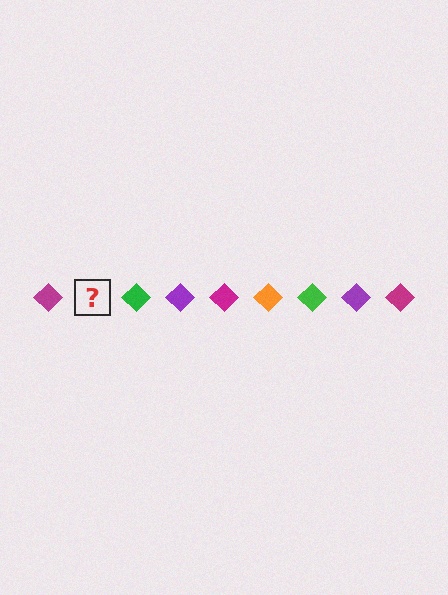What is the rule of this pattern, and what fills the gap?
The rule is that the pattern cycles through magenta, orange, green, purple diamonds. The gap should be filled with an orange diamond.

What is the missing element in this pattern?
The missing element is an orange diamond.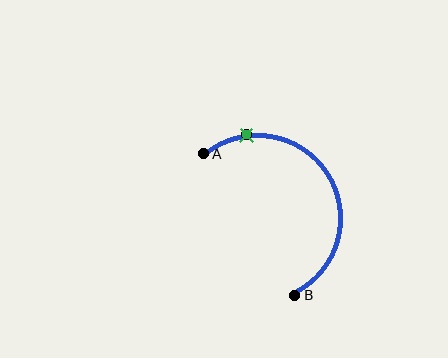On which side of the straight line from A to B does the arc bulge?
The arc bulges to the right of the straight line connecting A and B.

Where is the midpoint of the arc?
The arc midpoint is the point on the curve farthest from the straight line joining A and B. It sits to the right of that line.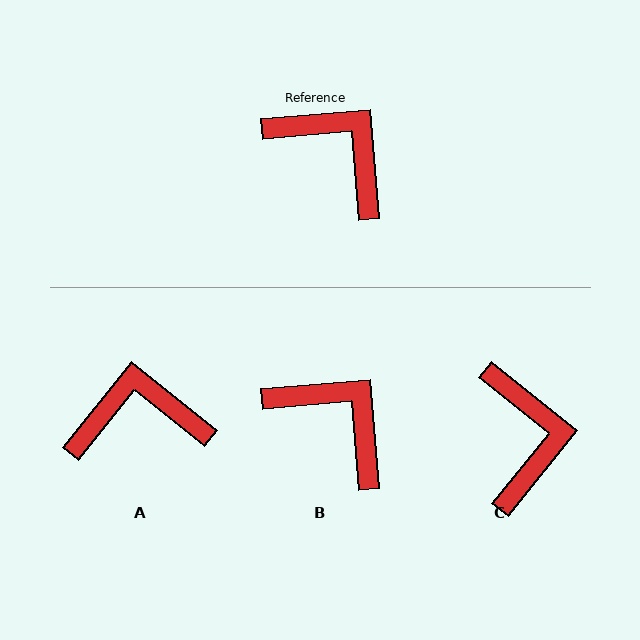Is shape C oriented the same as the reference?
No, it is off by about 44 degrees.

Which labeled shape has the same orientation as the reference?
B.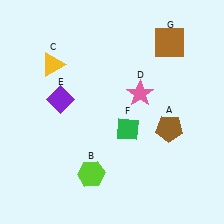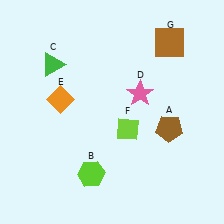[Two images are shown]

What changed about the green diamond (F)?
In Image 1, F is green. In Image 2, it changed to lime.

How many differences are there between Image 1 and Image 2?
There are 3 differences between the two images.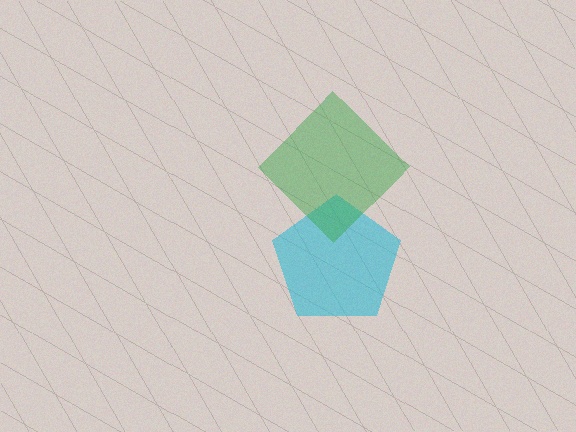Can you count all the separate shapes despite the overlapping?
Yes, there are 2 separate shapes.